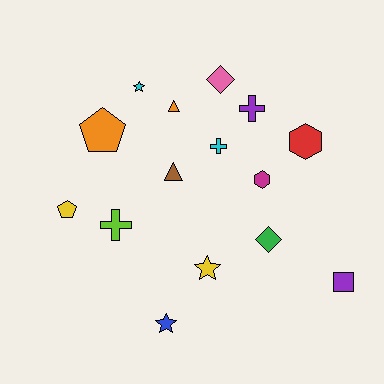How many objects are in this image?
There are 15 objects.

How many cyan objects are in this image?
There are 2 cyan objects.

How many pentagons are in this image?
There are 2 pentagons.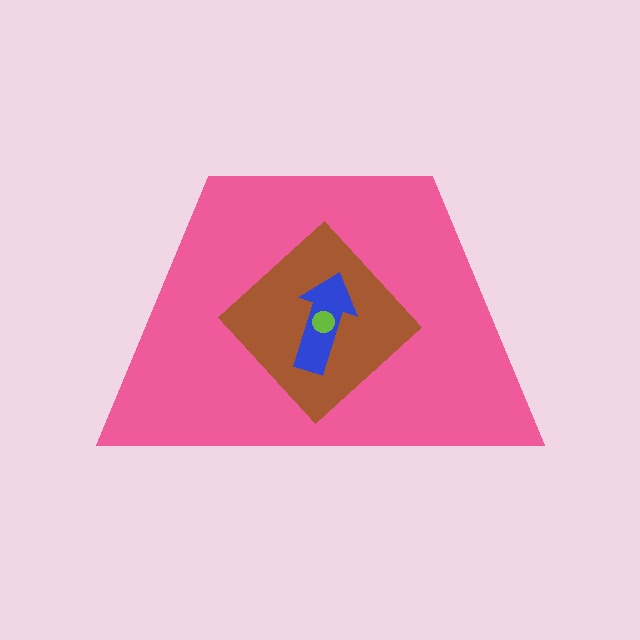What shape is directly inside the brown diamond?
The blue arrow.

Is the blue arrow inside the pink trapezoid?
Yes.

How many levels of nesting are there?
4.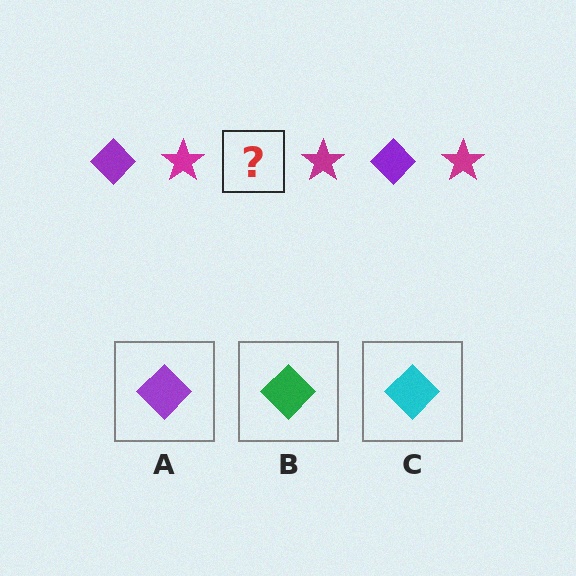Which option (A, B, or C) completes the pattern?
A.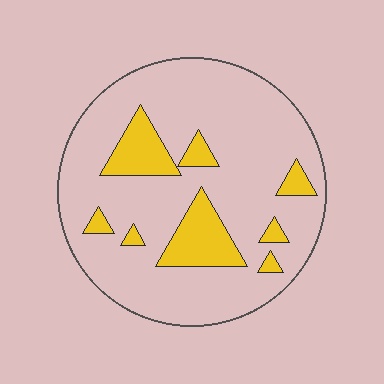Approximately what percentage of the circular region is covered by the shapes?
Approximately 20%.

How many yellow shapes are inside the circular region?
8.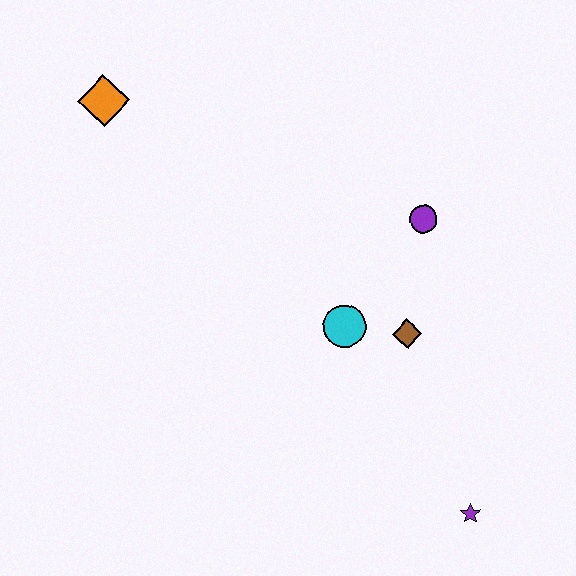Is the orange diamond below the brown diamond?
No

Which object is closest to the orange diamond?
The cyan circle is closest to the orange diamond.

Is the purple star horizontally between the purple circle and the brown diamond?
No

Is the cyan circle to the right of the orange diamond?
Yes